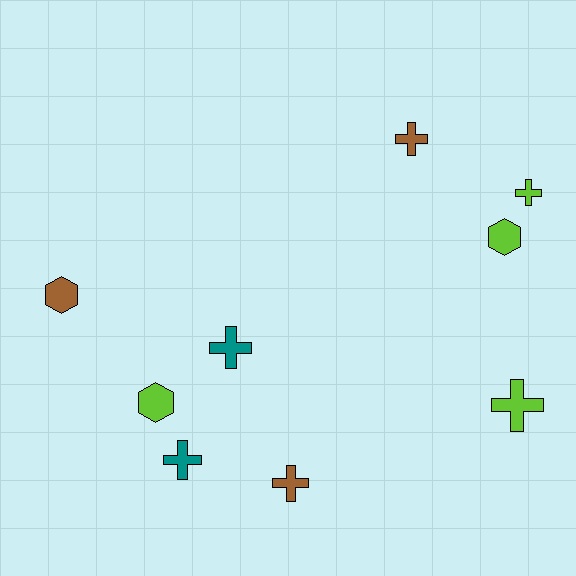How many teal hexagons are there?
There are no teal hexagons.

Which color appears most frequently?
Lime, with 4 objects.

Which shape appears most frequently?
Cross, with 6 objects.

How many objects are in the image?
There are 9 objects.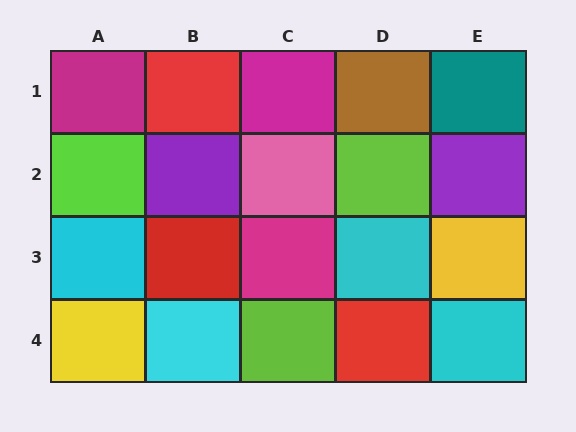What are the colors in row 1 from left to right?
Magenta, red, magenta, brown, teal.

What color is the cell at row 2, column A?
Lime.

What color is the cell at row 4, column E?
Cyan.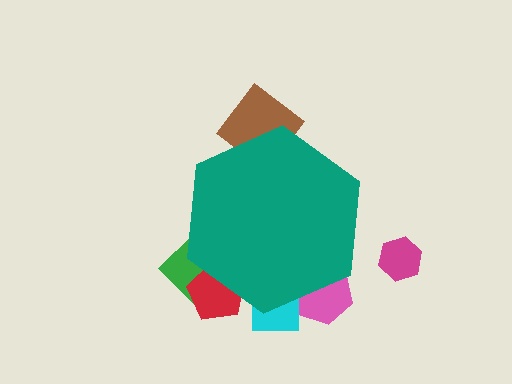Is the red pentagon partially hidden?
Yes, the red pentagon is partially hidden behind the teal hexagon.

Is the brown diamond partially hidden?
Yes, the brown diamond is partially hidden behind the teal hexagon.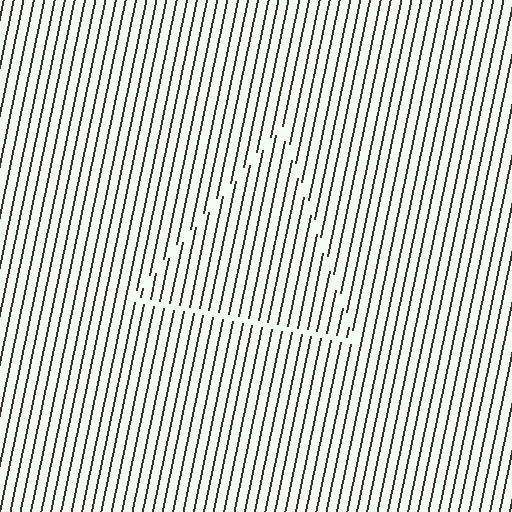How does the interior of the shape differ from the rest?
The interior of the shape contains the same grating, shifted by half a period — the contour is defined by the phase discontinuity where line-ends from the inner and outer gratings abut.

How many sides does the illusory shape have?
3 sides — the line-ends trace a triangle.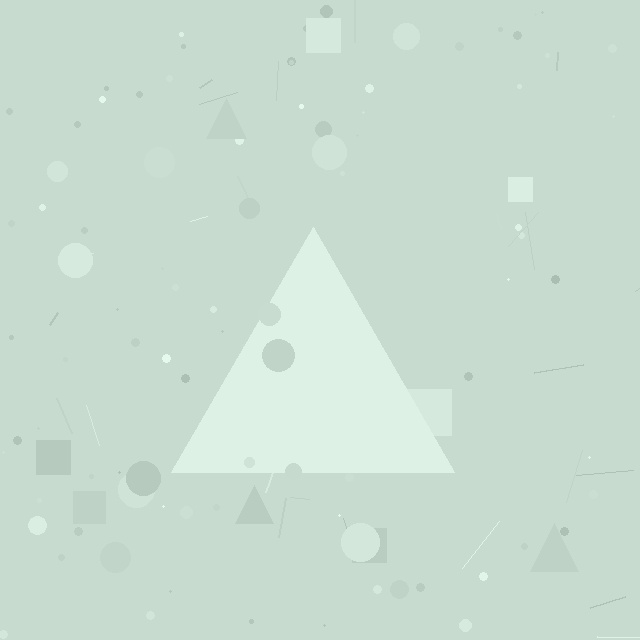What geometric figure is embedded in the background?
A triangle is embedded in the background.